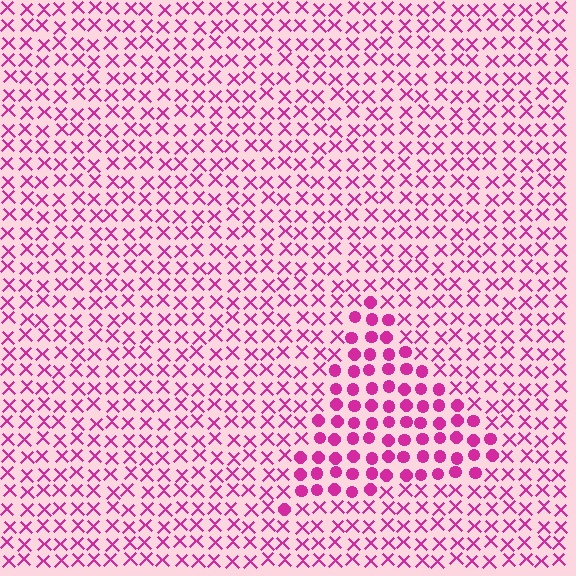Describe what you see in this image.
The image is filled with small magenta elements arranged in a uniform grid. A triangle-shaped region contains circles, while the surrounding area contains X marks. The boundary is defined purely by the change in element shape.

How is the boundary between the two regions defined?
The boundary is defined by a change in element shape: circles inside vs. X marks outside. All elements share the same color and spacing.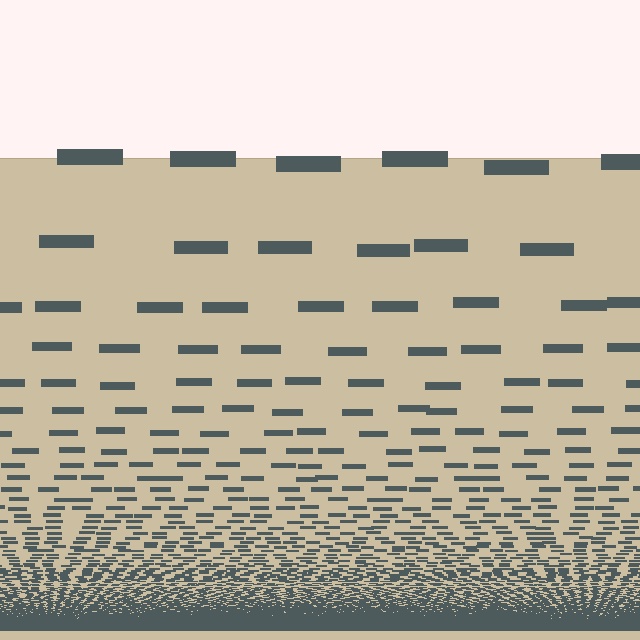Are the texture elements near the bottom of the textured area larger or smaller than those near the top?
Smaller. The gradient is inverted — elements near the bottom are smaller and denser.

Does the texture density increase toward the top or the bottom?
Density increases toward the bottom.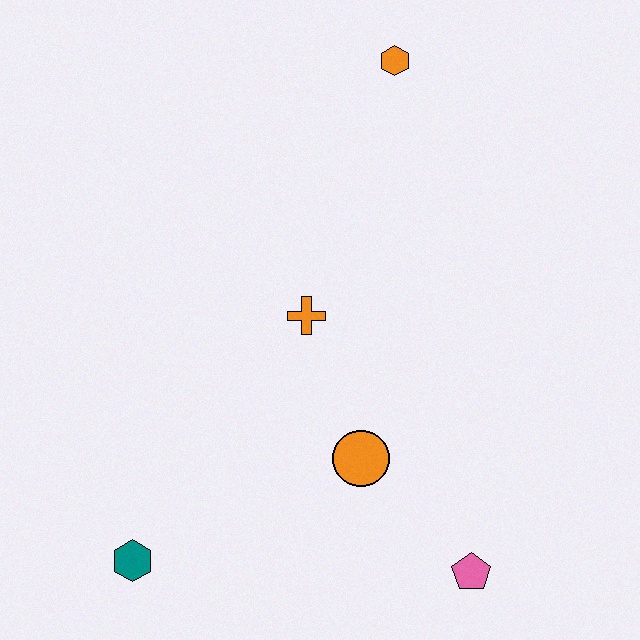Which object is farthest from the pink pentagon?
The orange hexagon is farthest from the pink pentagon.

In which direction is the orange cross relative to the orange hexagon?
The orange cross is below the orange hexagon.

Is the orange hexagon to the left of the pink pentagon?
Yes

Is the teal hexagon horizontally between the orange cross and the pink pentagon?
No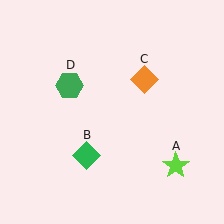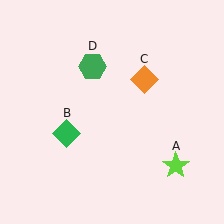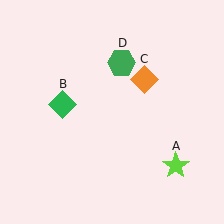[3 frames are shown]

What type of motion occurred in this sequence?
The green diamond (object B), green hexagon (object D) rotated clockwise around the center of the scene.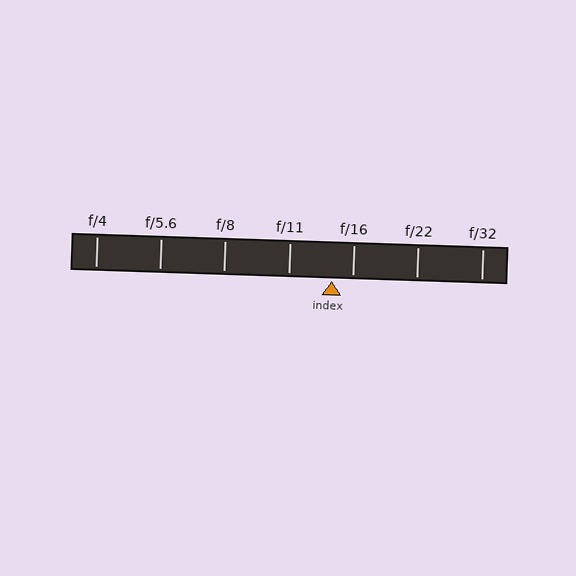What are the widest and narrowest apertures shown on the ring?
The widest aperture shown is f/4 and the narrowest is f/32.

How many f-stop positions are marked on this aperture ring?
There are 7 f-stop positions marked.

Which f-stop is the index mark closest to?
The index mark is closest to f/16.